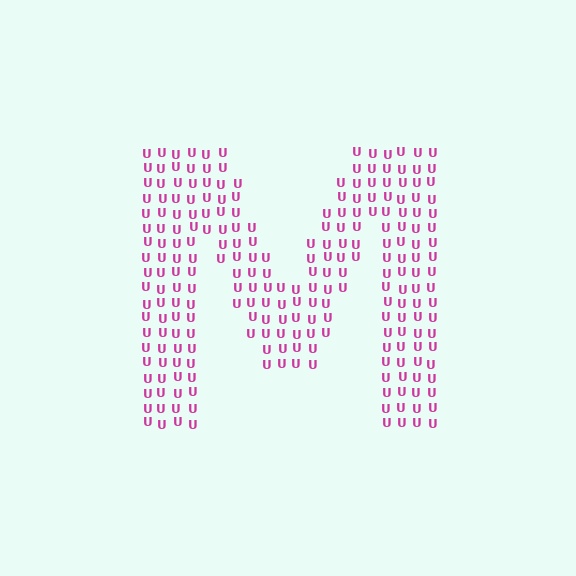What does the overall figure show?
The overall figure shows the letter M.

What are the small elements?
The small elements are letter U's.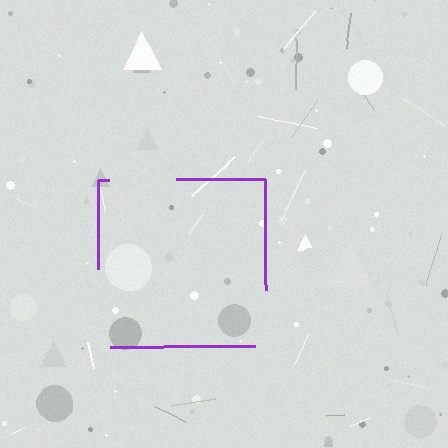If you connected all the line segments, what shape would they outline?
They would outline a square.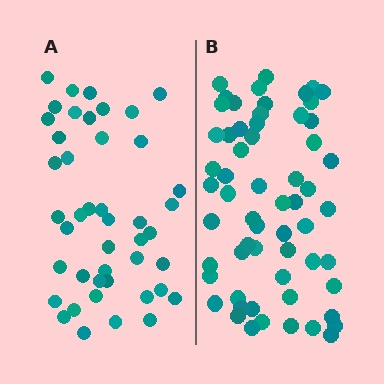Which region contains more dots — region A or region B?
Region B (the right region) has more dots.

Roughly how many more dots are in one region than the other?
Region B has approximately 15 more dots than region A.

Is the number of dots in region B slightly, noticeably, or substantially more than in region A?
Region B has noticeably more, but not dramatically so. The ratio is roughly 1.4 to 1.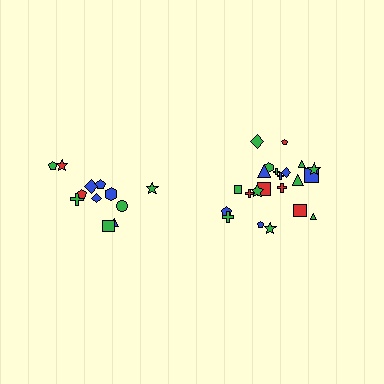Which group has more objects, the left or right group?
The right group.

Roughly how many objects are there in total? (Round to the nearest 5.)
Roughly 35 objects in total.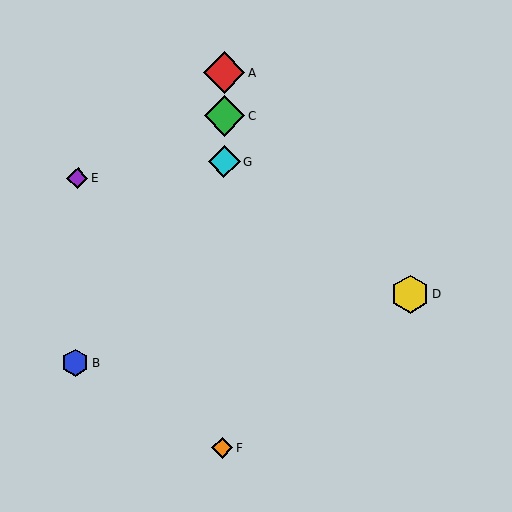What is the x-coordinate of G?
Object G is at x≈224.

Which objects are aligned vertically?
Objects A, C, F, G are aligned vertically.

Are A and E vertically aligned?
No, A is at x≈224 and E is at x≈78.